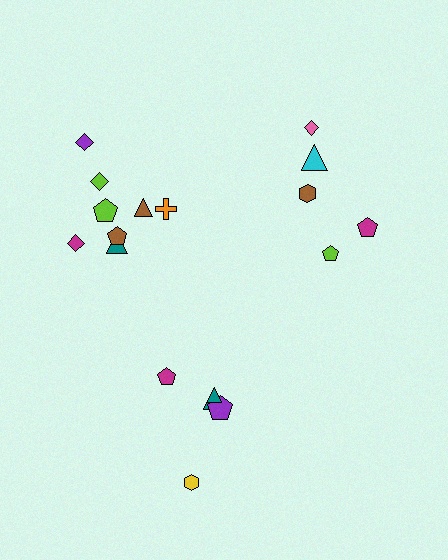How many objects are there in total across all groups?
There are 18 objects.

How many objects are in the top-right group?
There are 5 objects.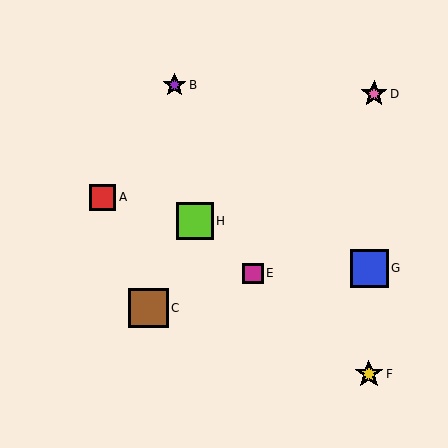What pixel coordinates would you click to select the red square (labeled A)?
Click at (102, 197) to select the red square A.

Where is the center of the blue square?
The center of the blue square is at (369, 268).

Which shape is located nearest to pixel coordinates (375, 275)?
The blue square (labeled G) at (369, 268) is nearest to that location.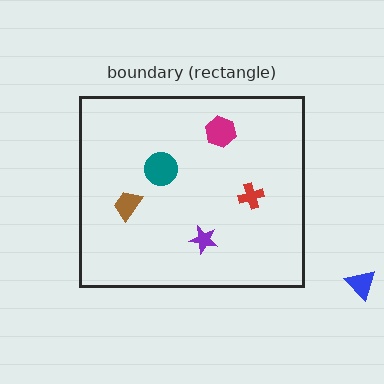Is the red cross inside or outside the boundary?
Inside.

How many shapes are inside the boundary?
5 inside, 1 outside.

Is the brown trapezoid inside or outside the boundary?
Inside.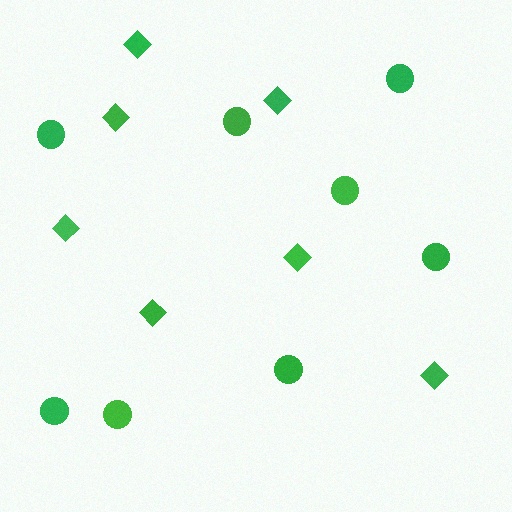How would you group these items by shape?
There are 2 groups: one group of circles (8) and one group of diamonds (7).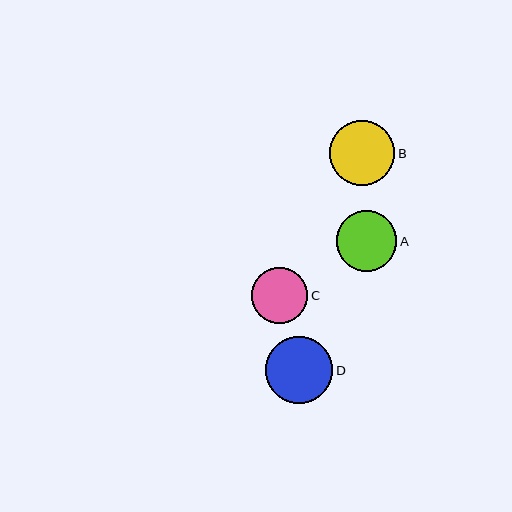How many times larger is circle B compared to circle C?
Circle B is approximately 1.2 times the size of circle C.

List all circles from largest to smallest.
From largest to smallest: D, B, A, C.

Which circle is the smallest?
Circle C is the smallest with a size of approximately 56 pixels.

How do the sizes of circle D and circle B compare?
Circle D and circle B are approximately the same size.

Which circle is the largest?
Circle D is the largest with a size of approximately 67 pixels.